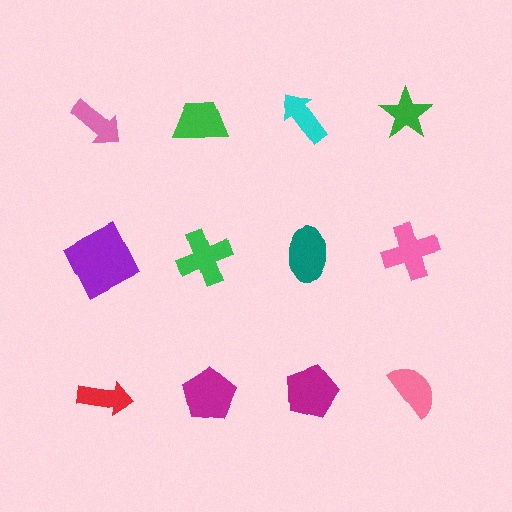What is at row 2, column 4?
A pink cross.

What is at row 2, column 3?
A teal ellipse.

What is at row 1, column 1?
A pink arrow.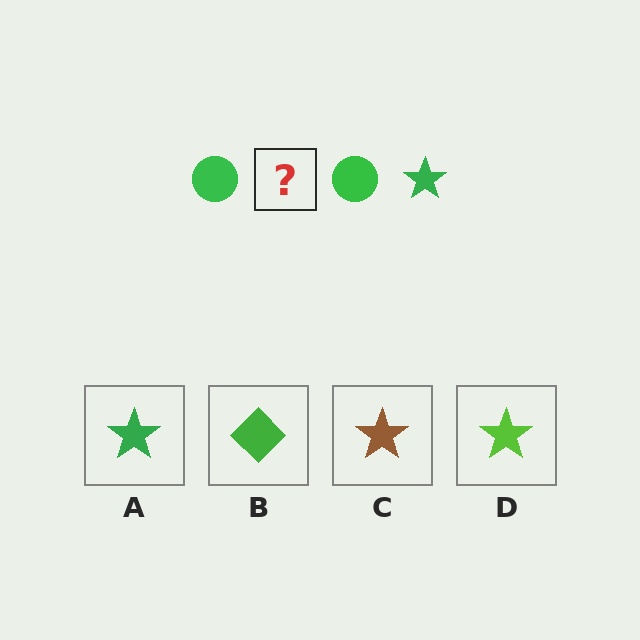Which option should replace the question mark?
Option A.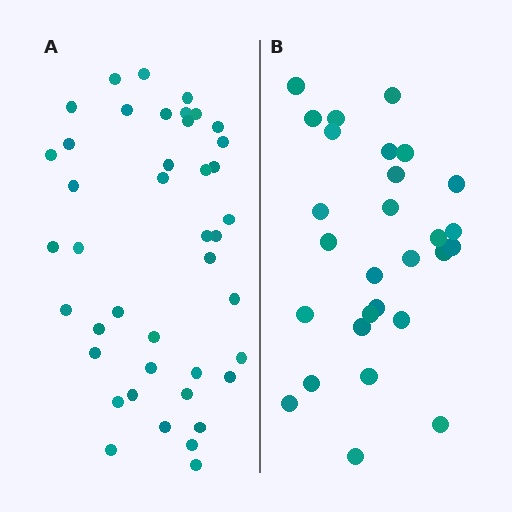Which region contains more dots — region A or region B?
Region A (the left region) has more dots.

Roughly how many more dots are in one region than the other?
Region A has approximately 15 more dots than region B.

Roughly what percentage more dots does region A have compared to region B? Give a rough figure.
About 50% more.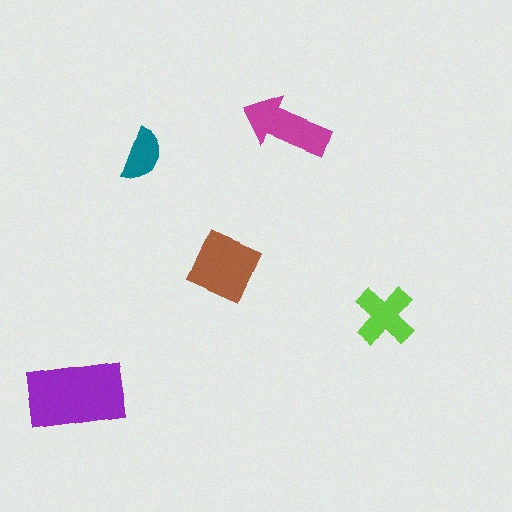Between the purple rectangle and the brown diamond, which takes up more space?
The purple rectangle.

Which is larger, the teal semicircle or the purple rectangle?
The purple rectangle.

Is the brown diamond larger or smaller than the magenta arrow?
Larger.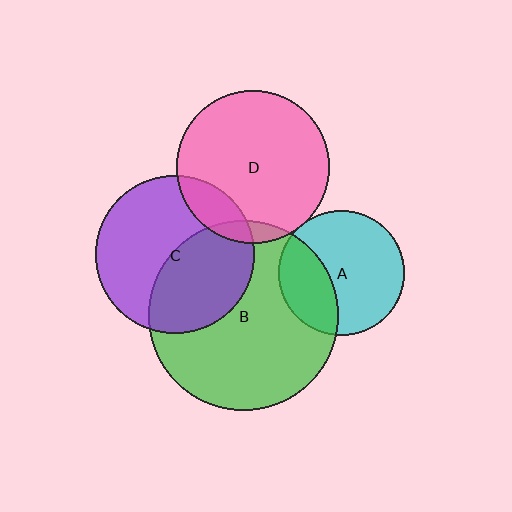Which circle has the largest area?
Circle B (green).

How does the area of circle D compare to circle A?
Approximately 1.5 times.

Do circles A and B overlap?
Yes.